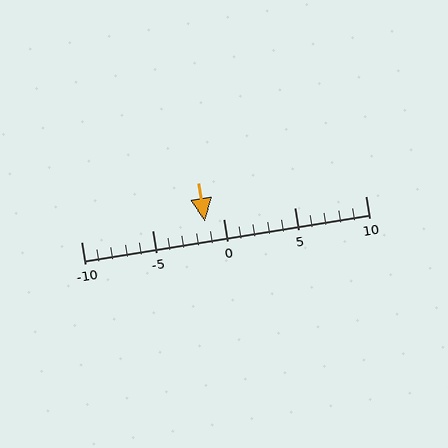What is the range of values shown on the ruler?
The ruler shows values from -10 to 10.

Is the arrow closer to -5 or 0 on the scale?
The arrow is closer to 0.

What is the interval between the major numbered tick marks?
The major tick marks are spaced 5 units apart.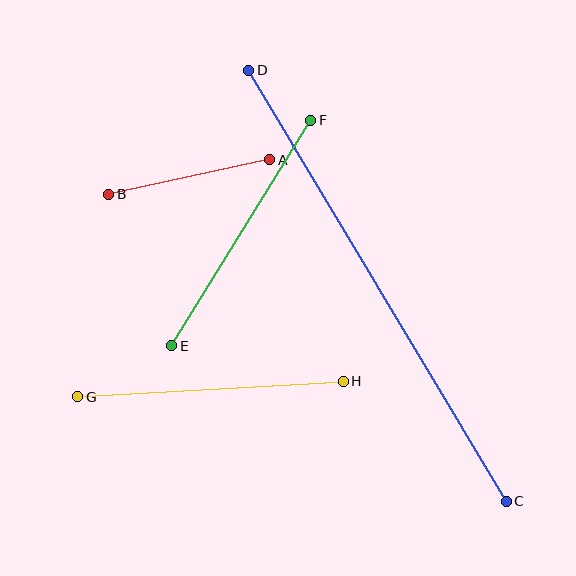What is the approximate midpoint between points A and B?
The midpoint is at approximately (189, 177) pixels.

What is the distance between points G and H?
The distance is approximately 266 pixels.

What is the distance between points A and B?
The distance is approximately 165 pixels.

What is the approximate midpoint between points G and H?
The midpoint is at approximately (210, 389) pixels.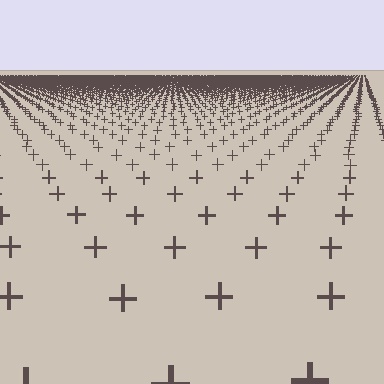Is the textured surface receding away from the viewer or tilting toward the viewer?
The surface is receding away from the viewer. Texture elements get smaller and denser toward the top.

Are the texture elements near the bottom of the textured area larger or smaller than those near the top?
Larger. Near the bottom, elements are closer to the viewer and appear at a bigger on-screen size.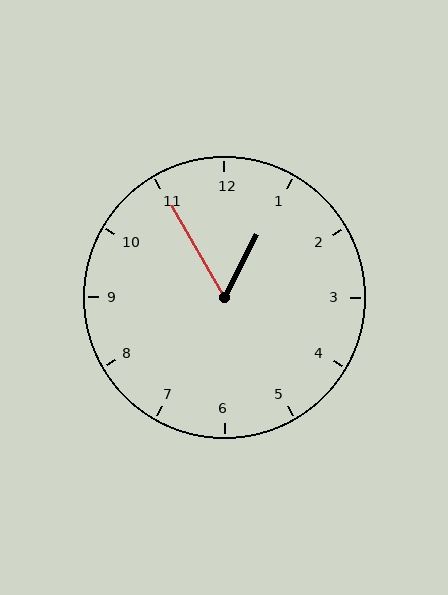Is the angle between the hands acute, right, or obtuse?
It is acute.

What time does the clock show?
12:55.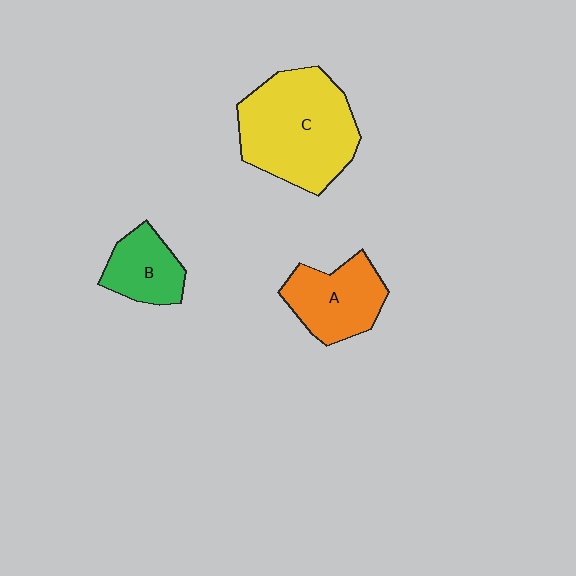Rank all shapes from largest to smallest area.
From largest to smallest: C (yellow), A (orange), B (green).